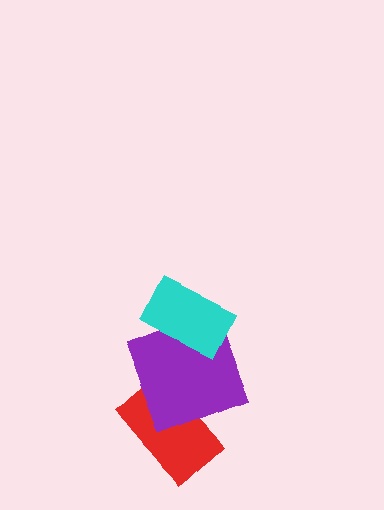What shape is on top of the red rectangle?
The purple square is on top of the red rectangle.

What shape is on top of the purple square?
The cyan rectangle is on top of the purple square.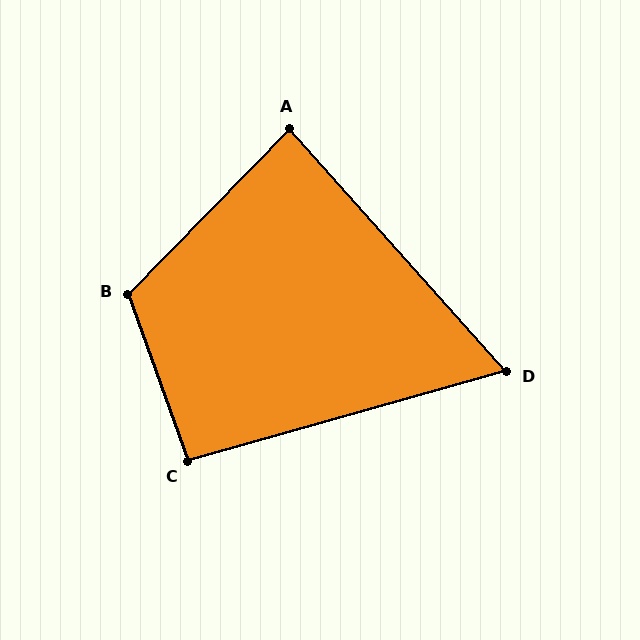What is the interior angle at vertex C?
Approximately 94 degrees (approximately right).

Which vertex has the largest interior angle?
B, at approximately 116 degrees.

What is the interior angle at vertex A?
Approximately 86 degrees (approximately right).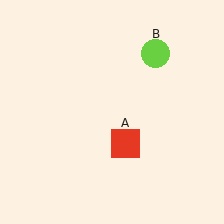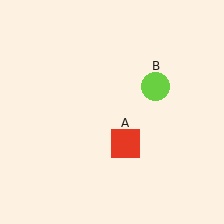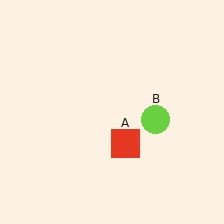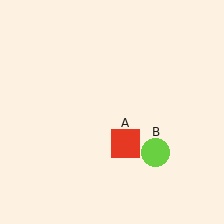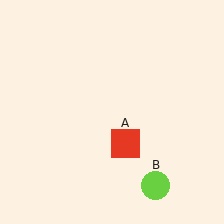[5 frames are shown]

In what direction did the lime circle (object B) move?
The lime circle (object B) moved down.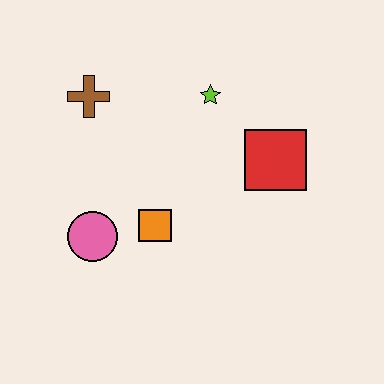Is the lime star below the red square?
No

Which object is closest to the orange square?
The pink circle is closest to the orange square.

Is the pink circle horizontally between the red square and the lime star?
No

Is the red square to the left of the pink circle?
No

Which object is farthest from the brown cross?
The red square is farthest from the brown cross.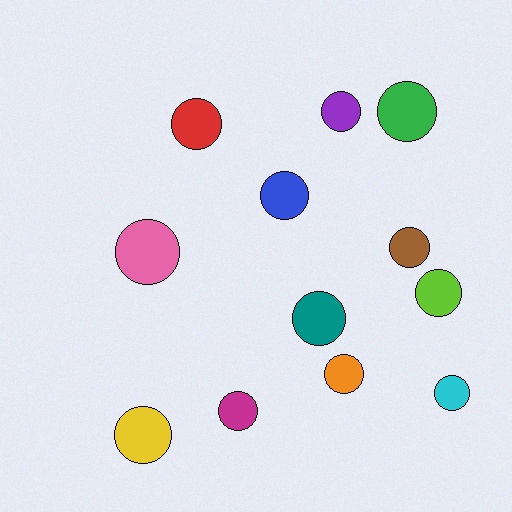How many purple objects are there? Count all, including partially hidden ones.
There is 1 purple object.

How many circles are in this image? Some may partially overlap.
There are 12 circles.